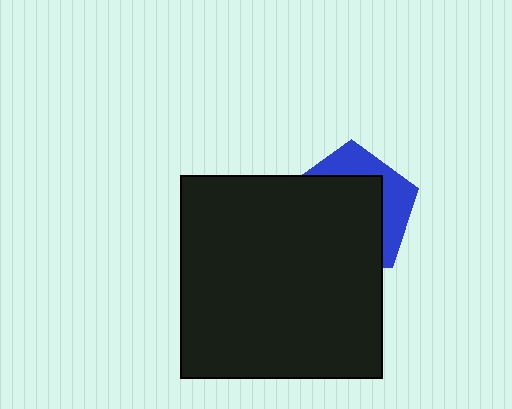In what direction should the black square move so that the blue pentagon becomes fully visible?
The black square should move toward the lower-left. That is the shortest direction to clear the overlap and leave the blue pentagon fully visible.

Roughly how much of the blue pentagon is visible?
A small part of it is visible (roughly 33%).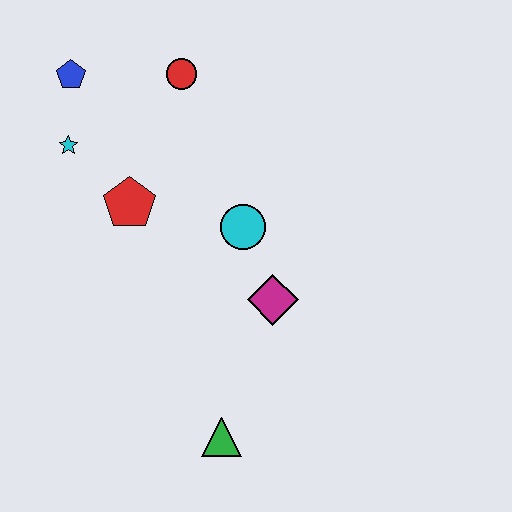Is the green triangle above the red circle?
No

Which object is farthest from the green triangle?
The blue pentagon is farthest from the green triangle.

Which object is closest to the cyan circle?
The magenta diamond is closest to the cyan circle.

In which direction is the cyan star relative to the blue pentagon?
The cyan star is below the blue pentagon.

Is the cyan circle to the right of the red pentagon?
Yes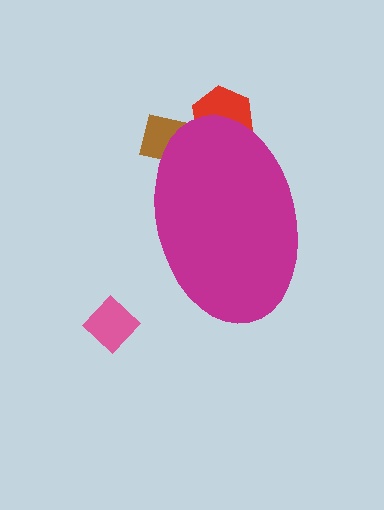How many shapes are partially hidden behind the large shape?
2 shapes are partially hidden.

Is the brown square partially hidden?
Yes, the brown square is partially hidden behind the magenta ellipse.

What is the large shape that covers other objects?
A magenta ellipse.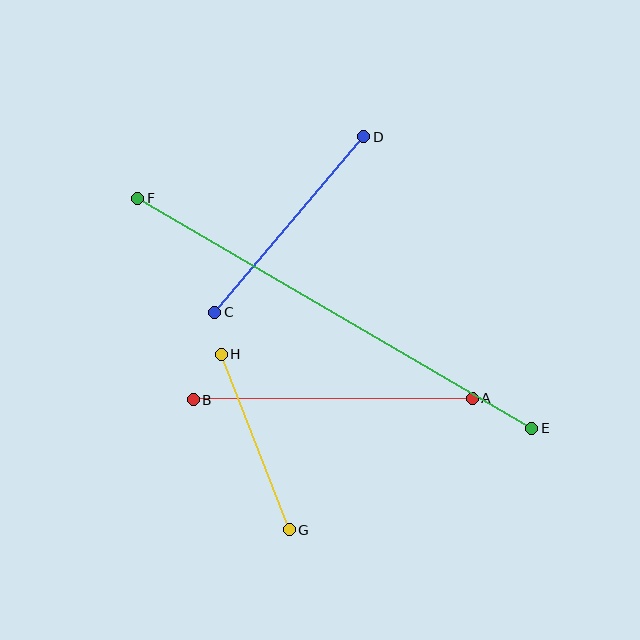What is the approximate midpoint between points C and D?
The midpoint is at approximately (289, 225) pixels.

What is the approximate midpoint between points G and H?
The midpoint is at approximately (255, 442) pixels.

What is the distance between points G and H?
The distance is approximately 189 pixels.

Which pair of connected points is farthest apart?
Points E and F are farthest apart.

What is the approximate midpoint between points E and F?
The midpoint is at approximately (335, 313) pixels.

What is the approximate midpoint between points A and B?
The midpoint is at approximately (333, 399) pixels.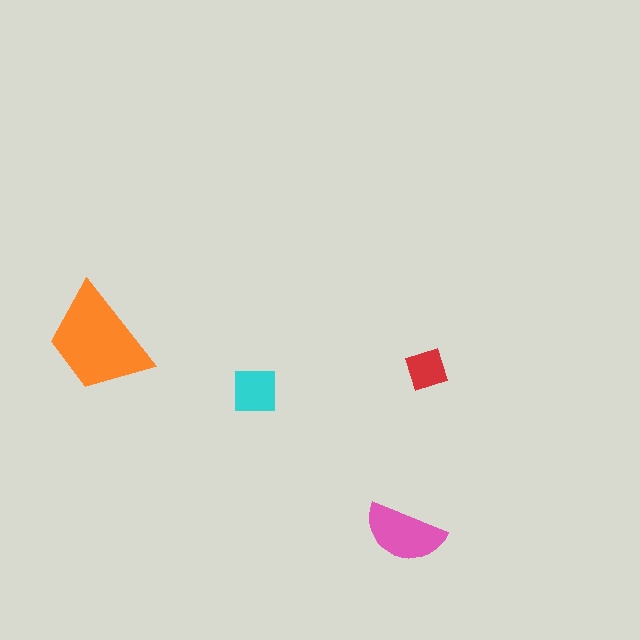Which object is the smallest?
The red diamond.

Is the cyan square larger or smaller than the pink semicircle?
Smaller.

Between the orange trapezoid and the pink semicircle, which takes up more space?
The orange trapezoid.